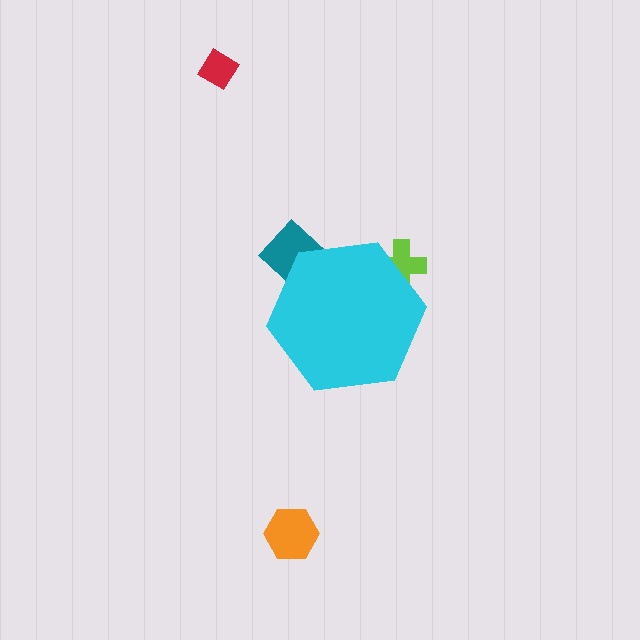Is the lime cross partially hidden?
Yes, the lime cross is partially hidden behind the cyan hexagon.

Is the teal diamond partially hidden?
Yes, the teal diamond is partially hidden behind the cyan hexagon.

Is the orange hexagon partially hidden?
No, the orange hexagon is fully visible.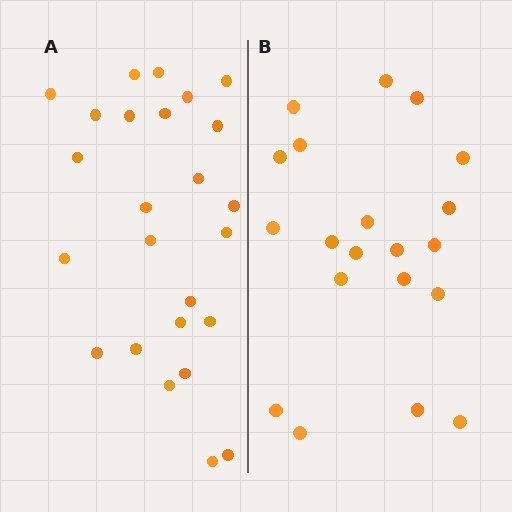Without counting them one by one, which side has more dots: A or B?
Region A (the left region) has more dots.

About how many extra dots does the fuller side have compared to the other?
Region A has about 5 more dots than region B.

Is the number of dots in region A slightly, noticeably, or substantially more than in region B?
Region A has noticeably more, but not dramatically so. The ratio is roughly 1.2 to 1.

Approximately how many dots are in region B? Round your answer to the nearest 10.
About 20 dots.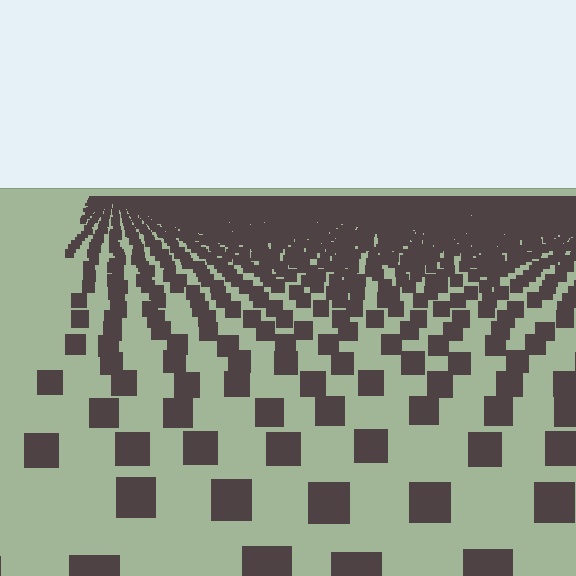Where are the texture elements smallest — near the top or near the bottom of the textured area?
Near the top.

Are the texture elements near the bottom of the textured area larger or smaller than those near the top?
Larger. Near the bottom, elements are closer to the viewer and appear at a bigger on-screen size.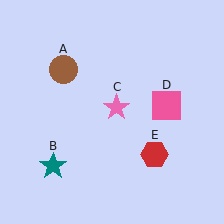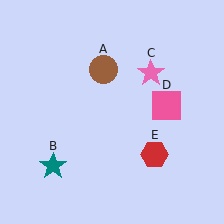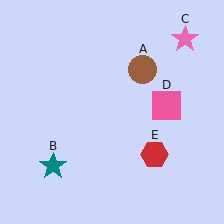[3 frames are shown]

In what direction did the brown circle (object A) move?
The brown circle (object A) moved right.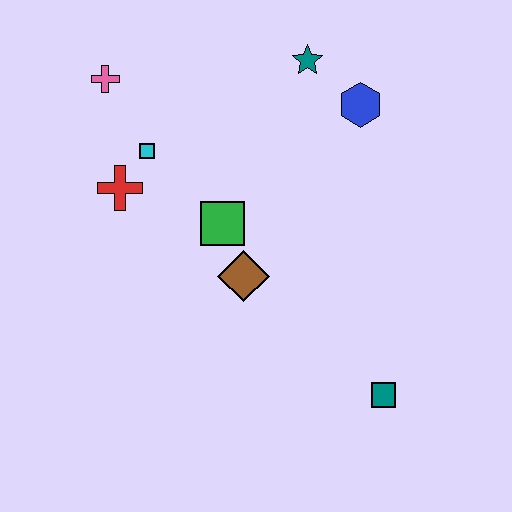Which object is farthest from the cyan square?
The teal square is farthest from the cyan square.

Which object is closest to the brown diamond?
The green square is closest to the brown diamond.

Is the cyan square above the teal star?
No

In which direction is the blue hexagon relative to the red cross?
The blue hexagon is to the right of the red cross.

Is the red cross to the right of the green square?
No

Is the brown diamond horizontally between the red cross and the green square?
No